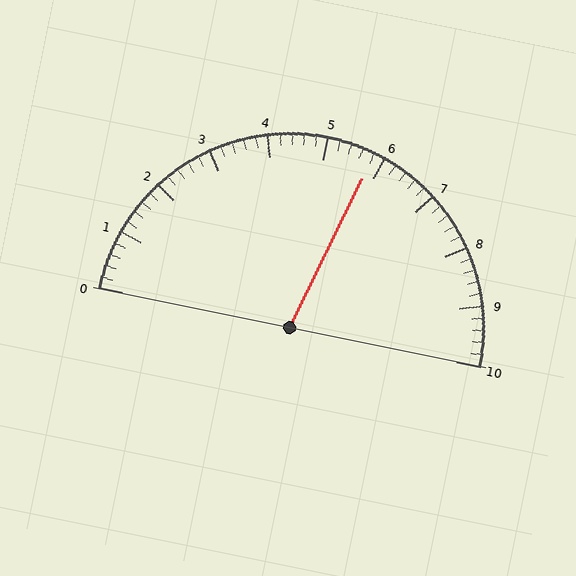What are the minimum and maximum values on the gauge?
The gauge ranges from 0 to 10.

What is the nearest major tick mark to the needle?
The nearest major tick mark is 6.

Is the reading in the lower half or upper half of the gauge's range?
The reading is in the upper half of the range (0 to 10).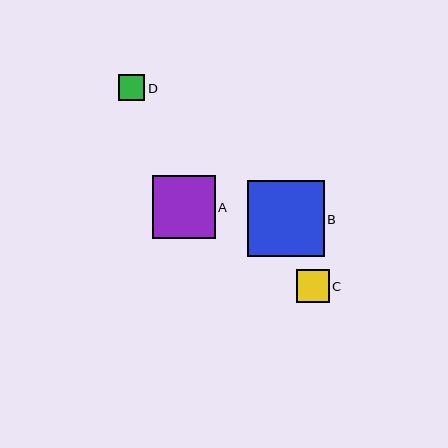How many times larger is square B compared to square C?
Square B is approximately 2.3 times the size of square C.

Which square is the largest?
Square B is the largest with a size of approximately 76 pixels.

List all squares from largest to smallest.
From largest to smallest: B, A, C, D.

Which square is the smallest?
Square D is the smallest with a size of approximately 26 pixels.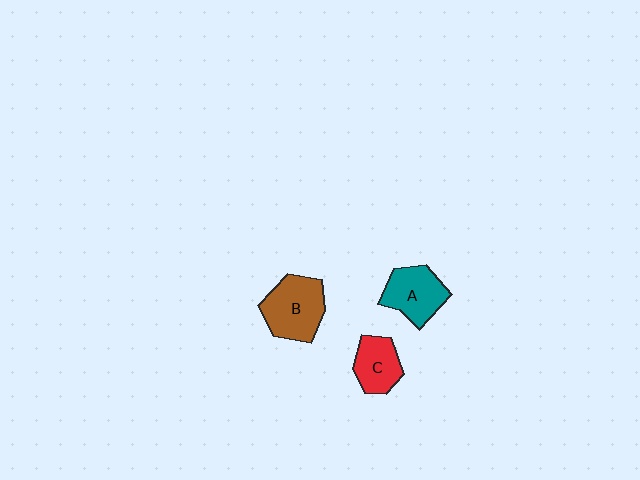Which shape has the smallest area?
Shape C (red).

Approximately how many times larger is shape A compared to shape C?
Approximately 1.2 times.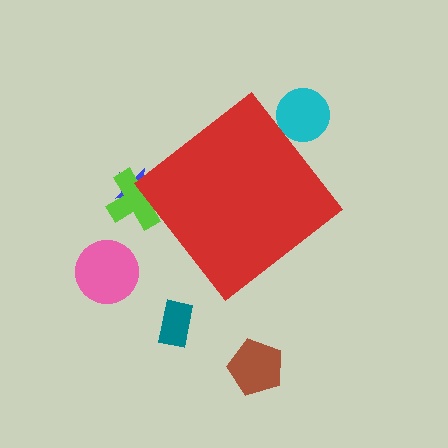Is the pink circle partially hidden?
No, the pink circle is fully visible.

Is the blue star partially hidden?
Yes, the blue star is partially hidden behind the red diamond.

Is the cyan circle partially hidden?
Yes, the cyan circle is partially hidden behind the red diamond.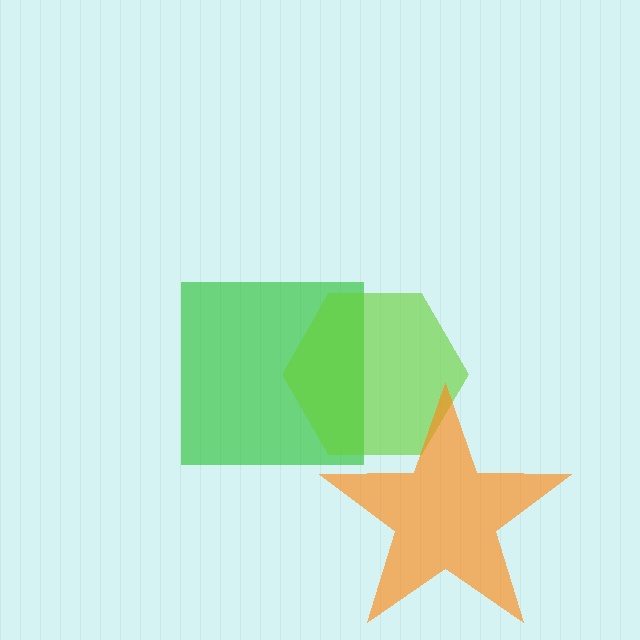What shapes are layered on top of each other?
The layered shapes are: a green square, a lime hexagon, an orange star.